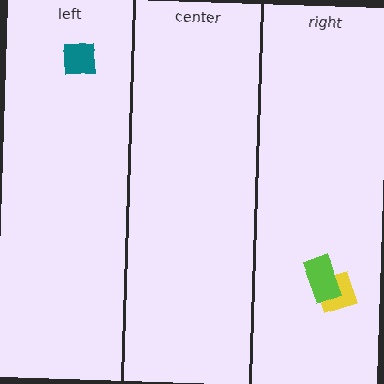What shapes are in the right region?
The yellow square, the lime rectangle.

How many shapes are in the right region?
2.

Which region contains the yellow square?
The right region.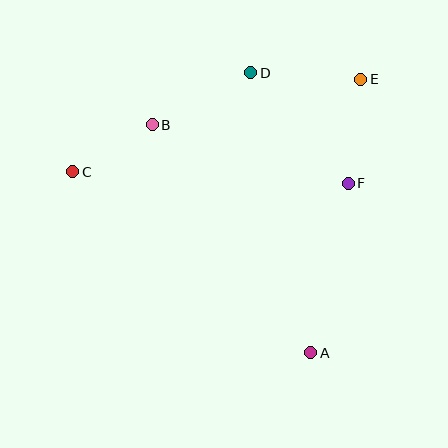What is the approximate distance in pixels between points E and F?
The distance between E and F is approximately 105 pixels.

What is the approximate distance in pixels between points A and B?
The distance between A and B is approximately 278 pixels.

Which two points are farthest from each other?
Points C and E are farthest from each other.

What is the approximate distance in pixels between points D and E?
The distance between D and E is approximately 110 pixels.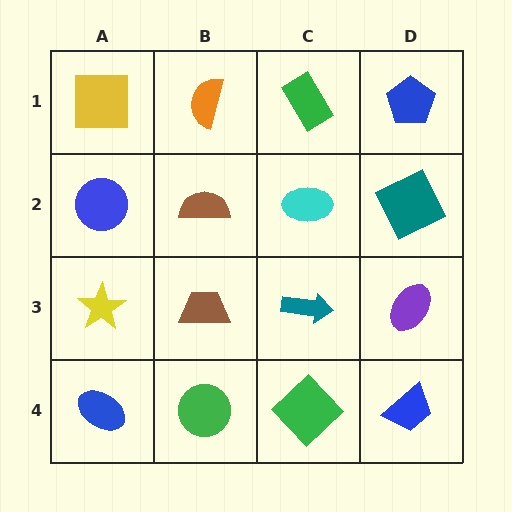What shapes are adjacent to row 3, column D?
A teal square (row 2, column D), a blue trapezoid (row 4, column D), a teal arrow (row 3, column C).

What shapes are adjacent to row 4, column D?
A purple ellipse (row 3, column D), a green diamond (row 4, column C).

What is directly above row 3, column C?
A cyan ellipse.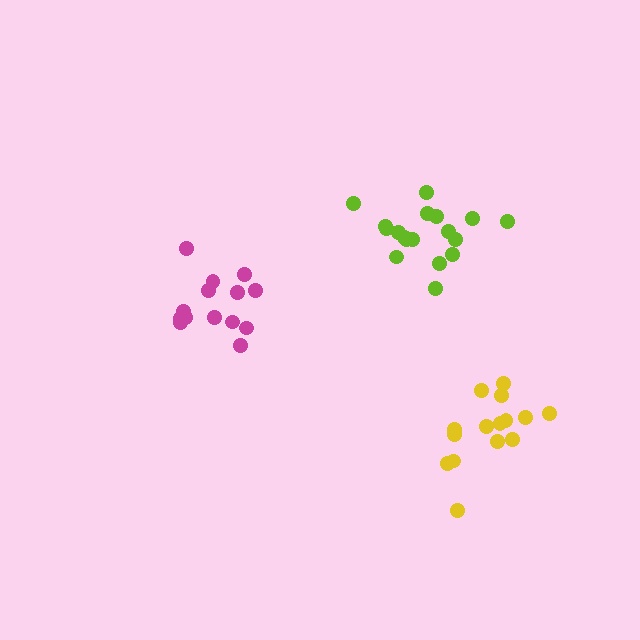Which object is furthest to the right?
The yellow cluster is rightmost.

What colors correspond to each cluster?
The clusters are colored: lime, magenta, yellow.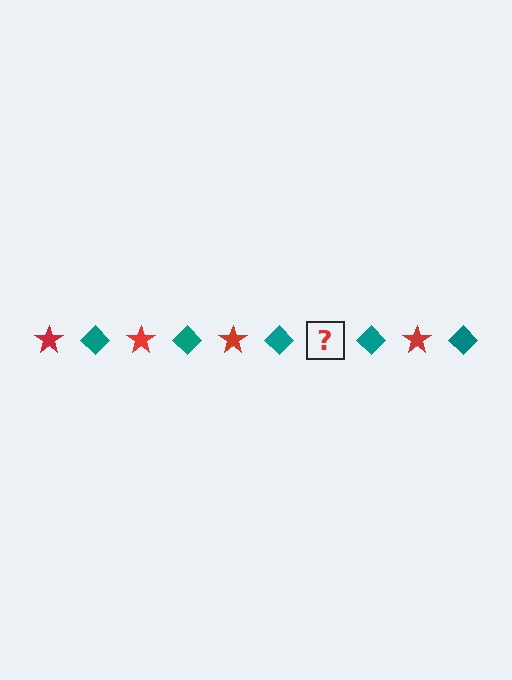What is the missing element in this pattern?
The missing element is a red star.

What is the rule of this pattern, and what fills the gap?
The rule is that the pattern alternates between red star and teal diamond. The gap should be filled with a red star.